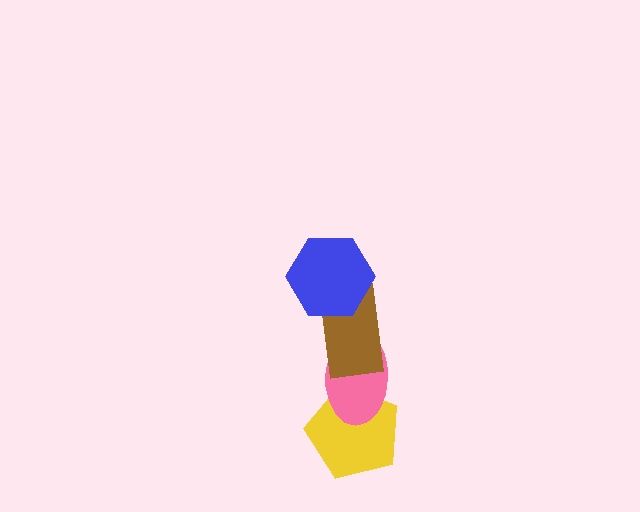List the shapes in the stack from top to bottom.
From top to bottom: the blue hexagon, the brown rectangle, the pink ellipse, the yellow pentagon.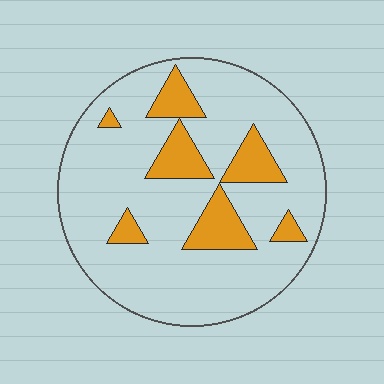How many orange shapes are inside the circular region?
7.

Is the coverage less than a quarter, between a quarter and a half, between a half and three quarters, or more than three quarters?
Less than a quarter.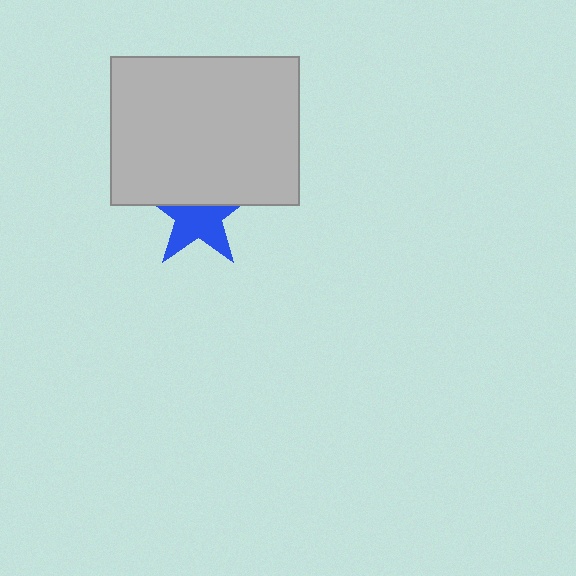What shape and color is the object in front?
The object in front is a light gray rectangle.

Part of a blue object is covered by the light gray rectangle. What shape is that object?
It is a star.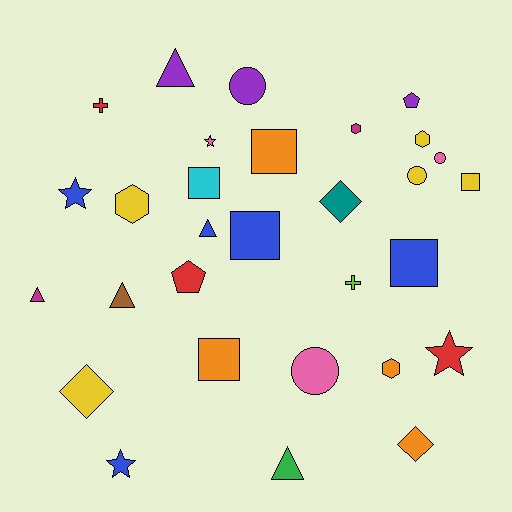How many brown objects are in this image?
There is 1 brown object.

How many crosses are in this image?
There are 2 crosses.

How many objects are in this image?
There are 30 objects.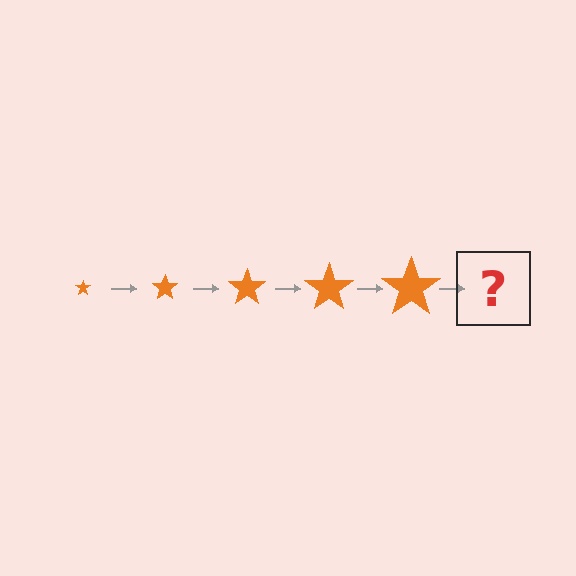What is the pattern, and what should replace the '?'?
The pattern is that the star gets progressively larger each step. The '?' should be an orange star, larger than the previous one.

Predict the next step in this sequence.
The next step is an orange star, larger than the previous one.